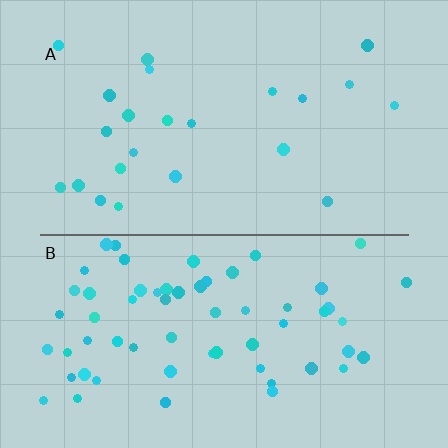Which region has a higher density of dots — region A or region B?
B (the bottom).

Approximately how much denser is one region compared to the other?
Approximately 2.7× — region B over region A.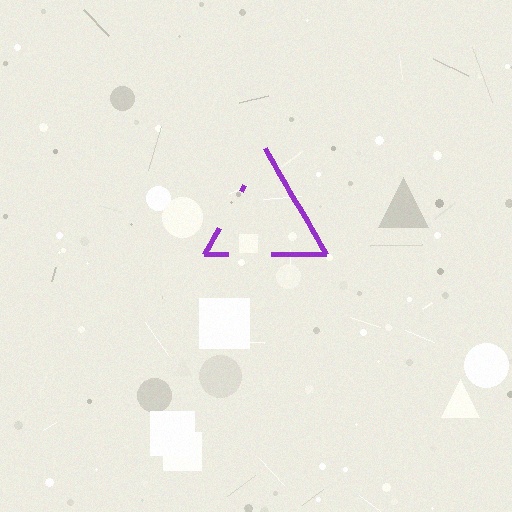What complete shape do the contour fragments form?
The contour fragments form a triangle.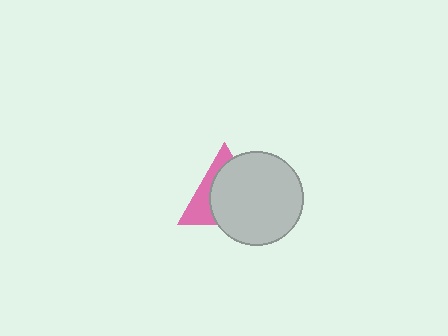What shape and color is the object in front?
The object in front is a light gray circle.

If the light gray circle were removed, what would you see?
You would see the complete pink triangle.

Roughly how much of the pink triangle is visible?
A small part of it is visible (roughly 34%).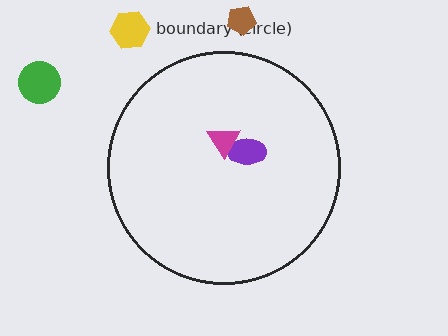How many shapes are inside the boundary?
2 inside, 3 outside.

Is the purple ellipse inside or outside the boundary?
Inside.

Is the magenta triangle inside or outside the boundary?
Inside.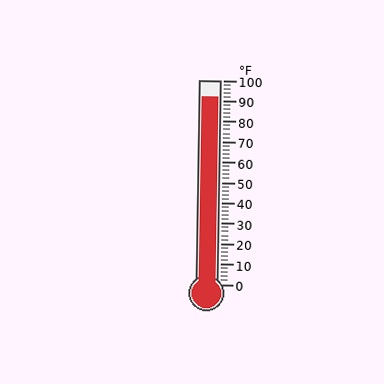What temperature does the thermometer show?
The thermometer shows approximately 92°F.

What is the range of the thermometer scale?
The thermometer scale ranges from 0°F to 100°F.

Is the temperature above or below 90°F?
The temperature is above 90°F.